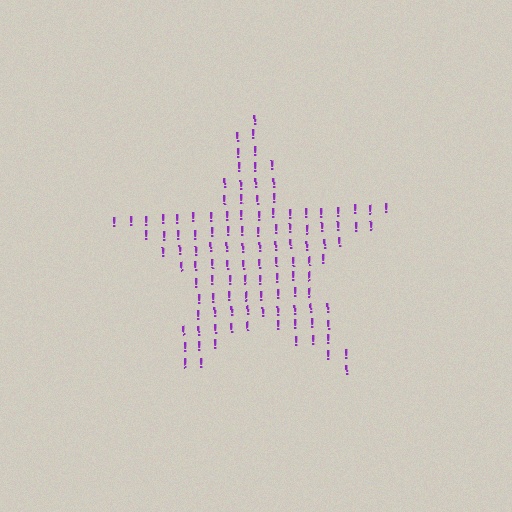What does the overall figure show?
The overall figure shows a star.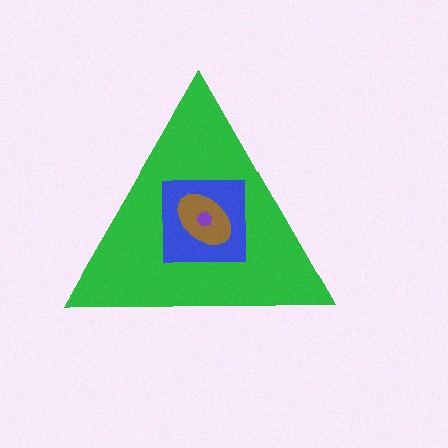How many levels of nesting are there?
4.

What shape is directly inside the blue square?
The brown ellipse.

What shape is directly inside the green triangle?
The blue square.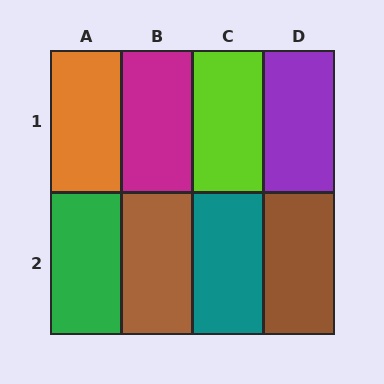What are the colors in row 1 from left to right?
Orange, magenta, lime, purple.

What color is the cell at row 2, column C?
Teal.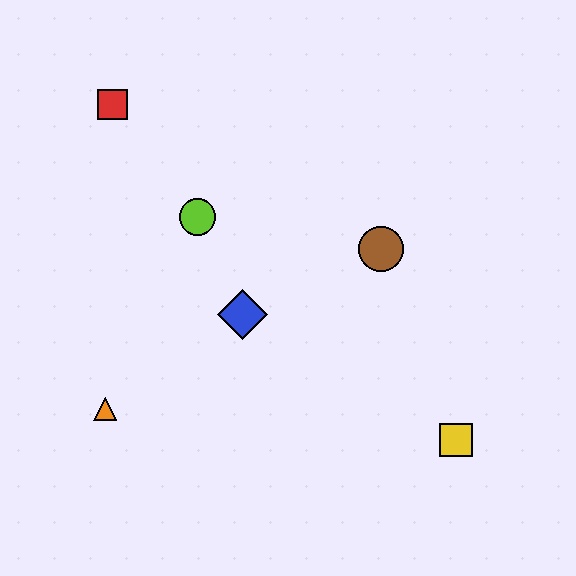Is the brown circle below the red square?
Yes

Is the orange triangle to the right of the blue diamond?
No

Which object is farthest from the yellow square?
The red square is farthest from the yellow square.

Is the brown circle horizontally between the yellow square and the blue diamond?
Yes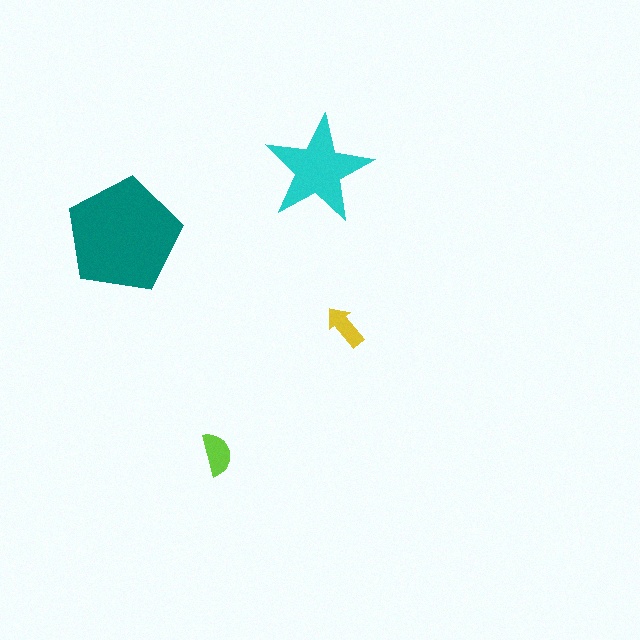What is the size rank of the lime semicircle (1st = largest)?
3rd.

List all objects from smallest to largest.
The yellow arrow, the lime semicircle, the cyan star, the teal pentagon.